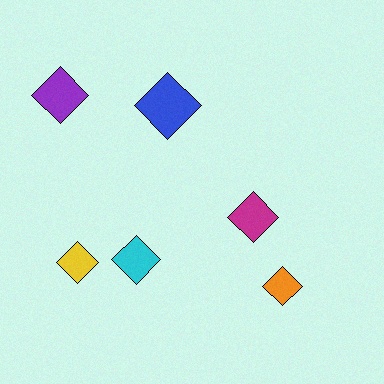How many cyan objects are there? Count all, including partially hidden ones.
There is 1 cyan object.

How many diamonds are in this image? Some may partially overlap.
There are 6 diamonds.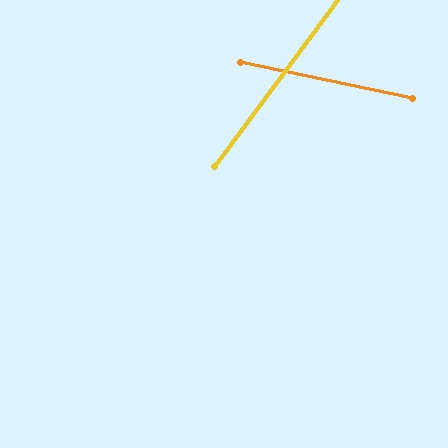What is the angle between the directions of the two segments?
Approximately 66 degrees.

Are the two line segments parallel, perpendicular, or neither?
Neither parallel nor perpendicular — they differ by about 66°.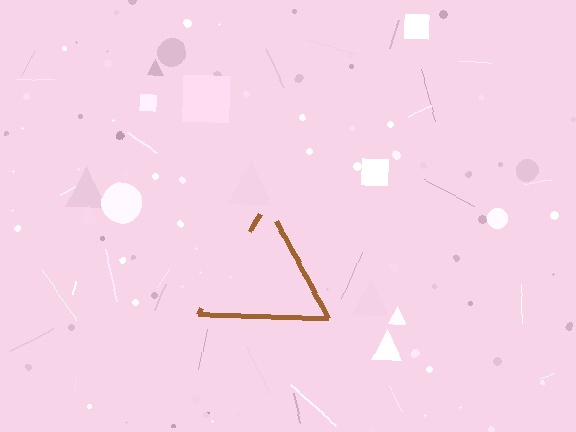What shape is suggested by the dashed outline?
The dashed outline suggests a triangle.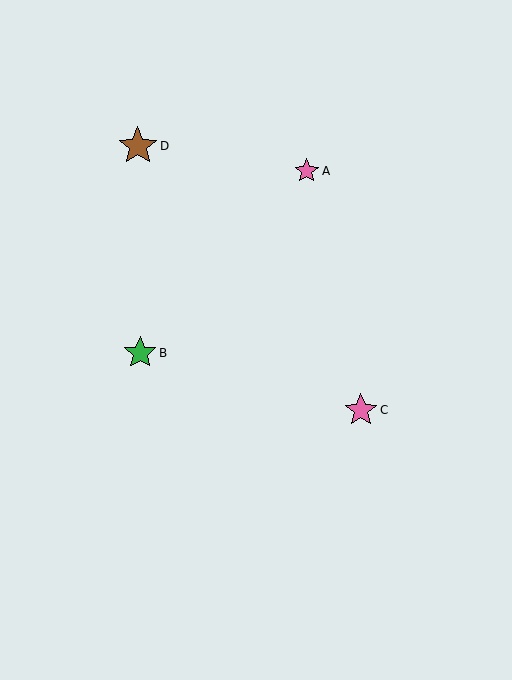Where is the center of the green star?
The center of the green star is at (140, 353).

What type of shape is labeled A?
Shape A is a pink star.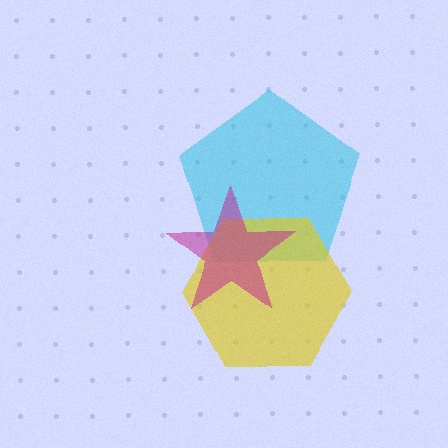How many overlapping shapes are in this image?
There are 3 overlapping shapes in the image.